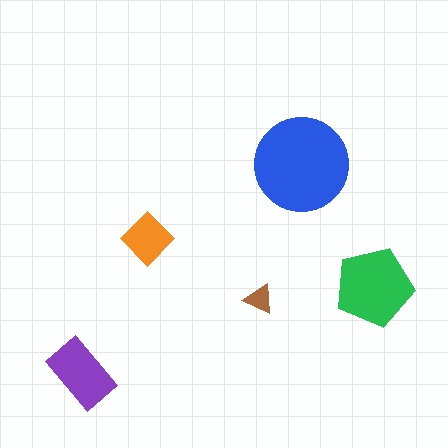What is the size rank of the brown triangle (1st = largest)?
5th.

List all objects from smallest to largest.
The brown triangle, the orange diamond, the purple rectangle, the green pentagon, the blue circle.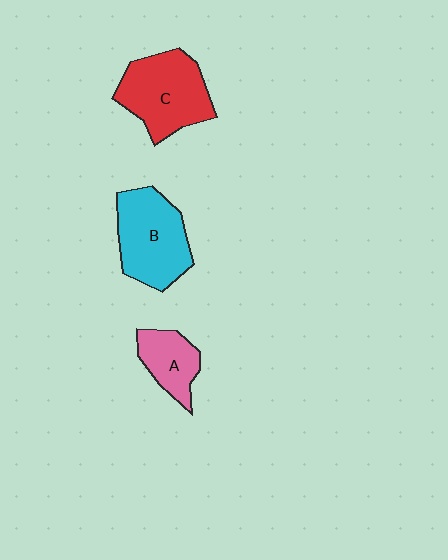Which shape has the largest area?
Shape C (red).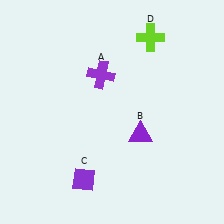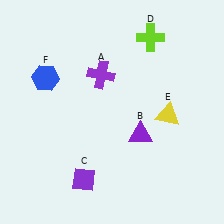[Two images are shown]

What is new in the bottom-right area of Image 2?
A yellow triangle (E) was added in the bottom-right area of Image 2.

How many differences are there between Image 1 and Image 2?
There are 2 differences between the two images.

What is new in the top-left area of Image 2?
A blue hexagon (F) was added in the top-left area of Image 2.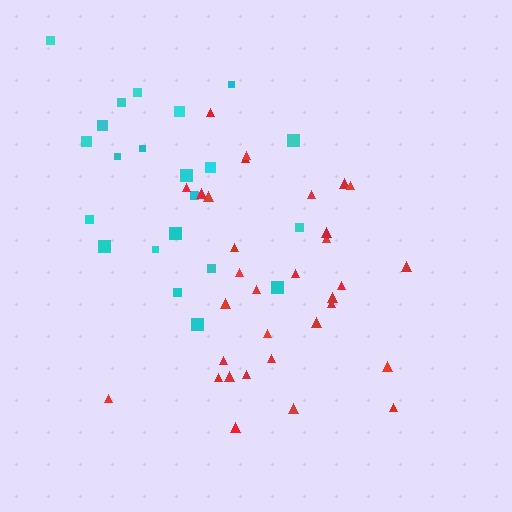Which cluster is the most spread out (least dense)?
Cyan.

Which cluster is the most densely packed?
Red.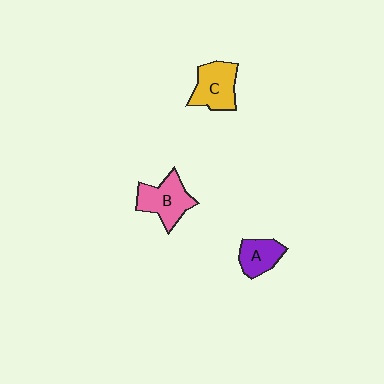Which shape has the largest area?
Shape B (pink).